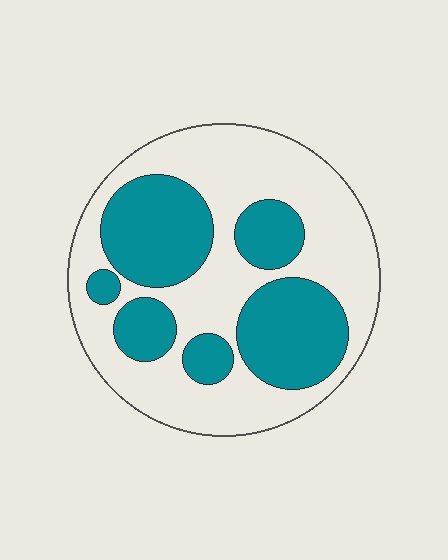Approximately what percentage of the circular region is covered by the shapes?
Approximately 40%.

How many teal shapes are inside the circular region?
6.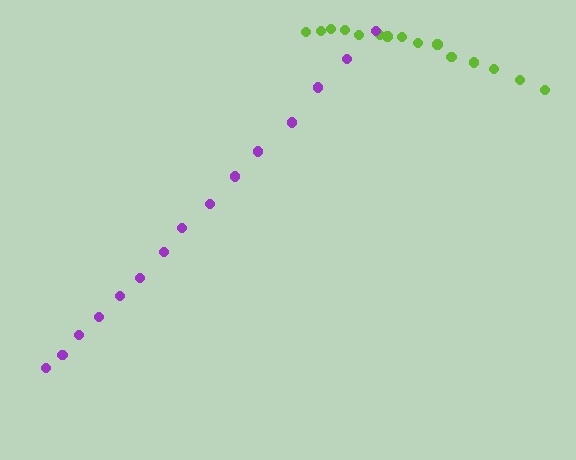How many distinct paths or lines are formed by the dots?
There are 2 distinct paths.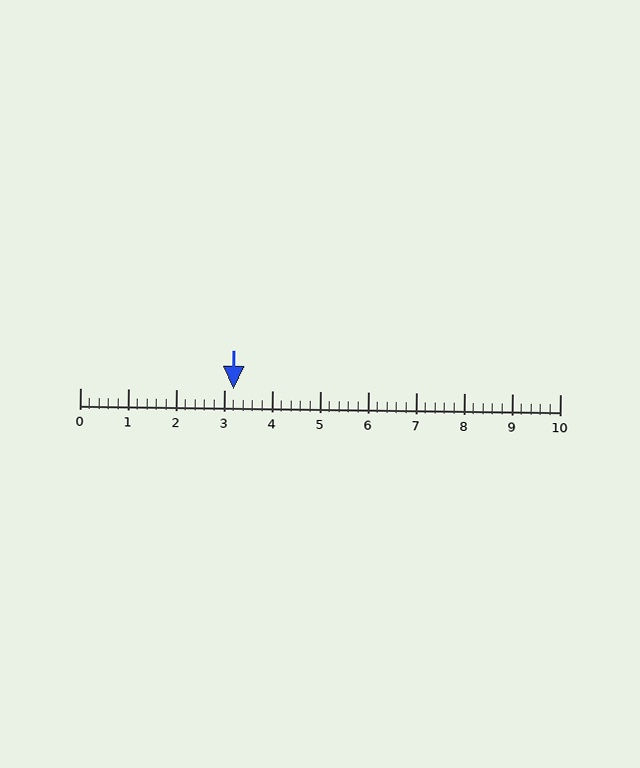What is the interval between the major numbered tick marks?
The major tick marks are spaced 1 units apart.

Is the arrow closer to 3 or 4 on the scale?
The arrow is closer to 3.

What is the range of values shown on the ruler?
The ruler shows values from 0 to 10.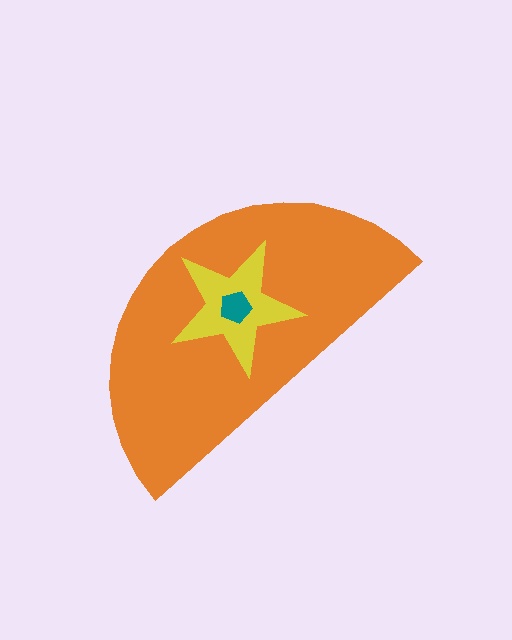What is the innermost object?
The teal pentagon.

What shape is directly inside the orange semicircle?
The yellow star.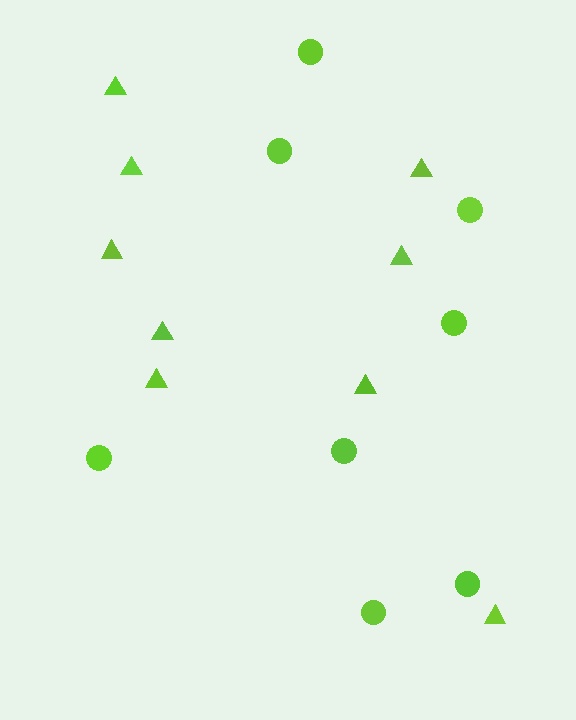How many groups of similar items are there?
There are 2 groups: one group of triangles (9) and one group of circles (8).